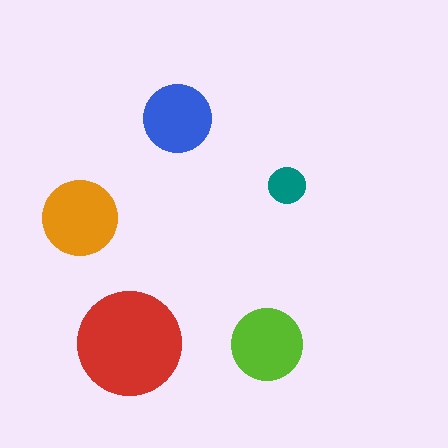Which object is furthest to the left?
The orange circle is leftmost.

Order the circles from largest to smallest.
the red one, the orange one, the lime one, the blue one, the teal one.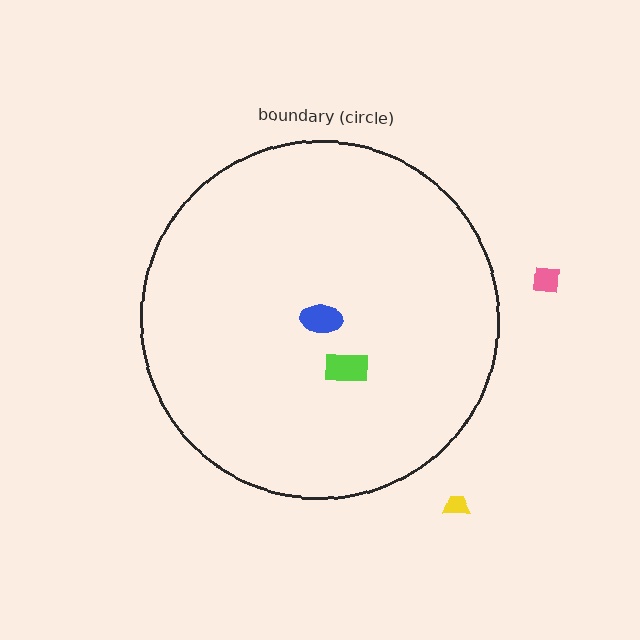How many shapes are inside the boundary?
2 inside, 2 outside.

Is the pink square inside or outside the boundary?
Outside.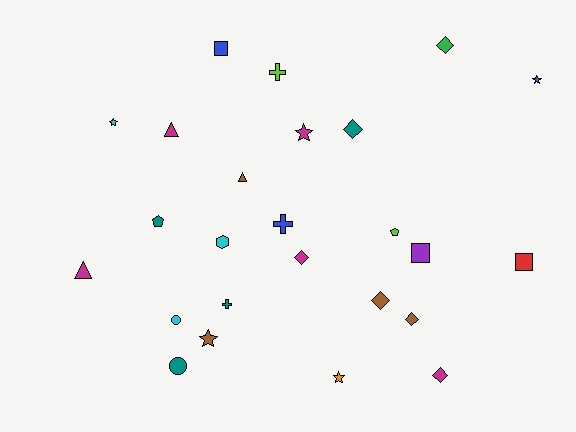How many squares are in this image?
There are 3 squares.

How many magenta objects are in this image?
There are 5 magenta objects.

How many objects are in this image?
There are 25 objects.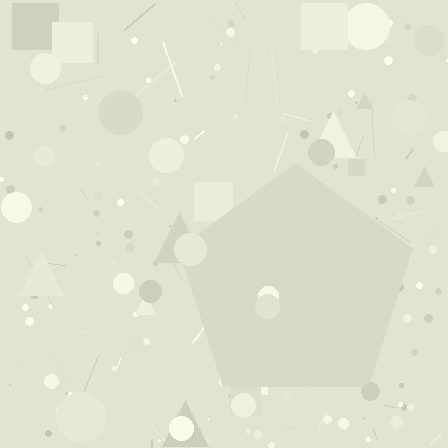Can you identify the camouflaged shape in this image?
The camouflaged shape is a pentagon.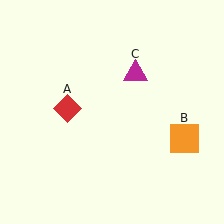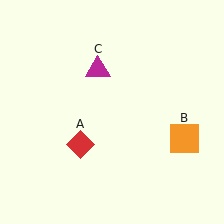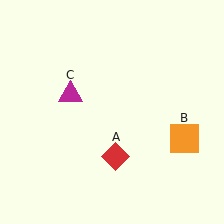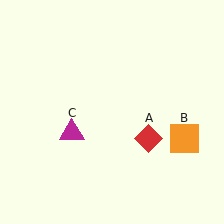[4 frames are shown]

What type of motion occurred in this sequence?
The red diamond (object A), magenta triangle (object C) rotated counterclockwise around the center of the scene.